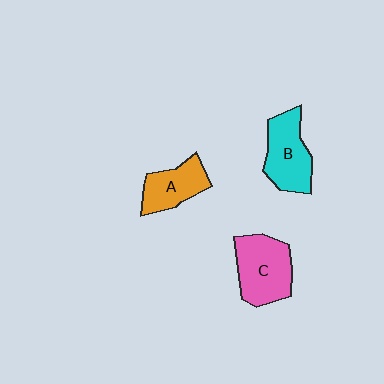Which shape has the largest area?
Shape C (pink).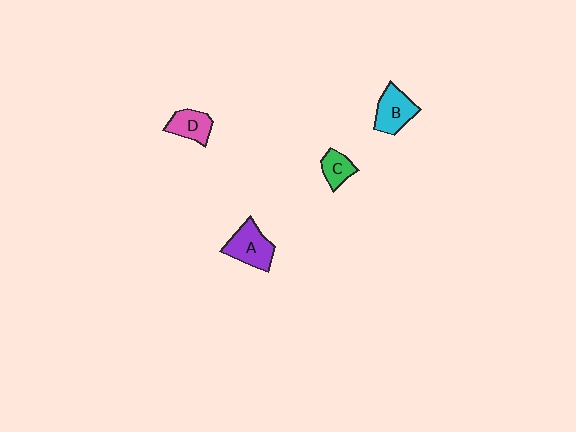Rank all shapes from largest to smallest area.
From largest to smallest: A (purple), B (cyan), D (pink), C (green).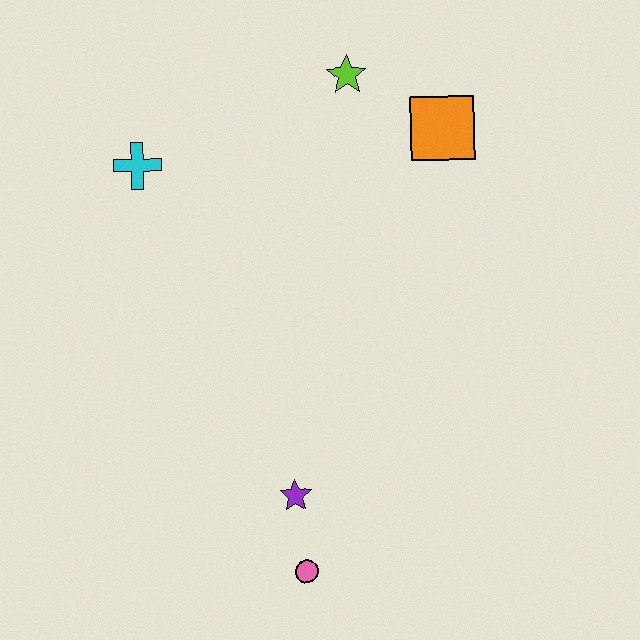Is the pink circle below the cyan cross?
Yes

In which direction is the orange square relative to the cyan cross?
The orange square is to the right of the cyan cross.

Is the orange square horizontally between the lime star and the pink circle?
No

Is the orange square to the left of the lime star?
No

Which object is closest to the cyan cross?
The lime star is closest to the cyan cross.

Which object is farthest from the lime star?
The pink circle is farthest from the lime star.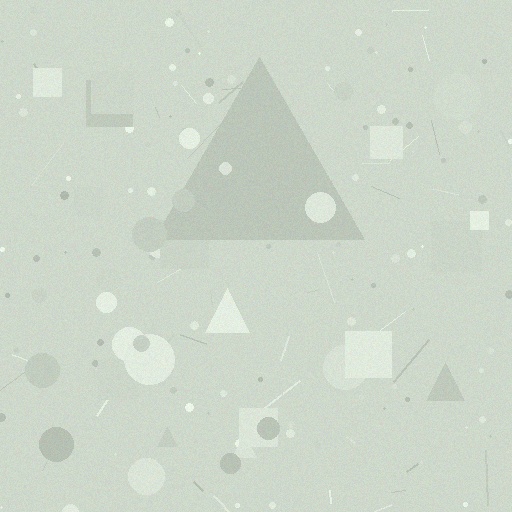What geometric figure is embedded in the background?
A triangle is embedded in the background.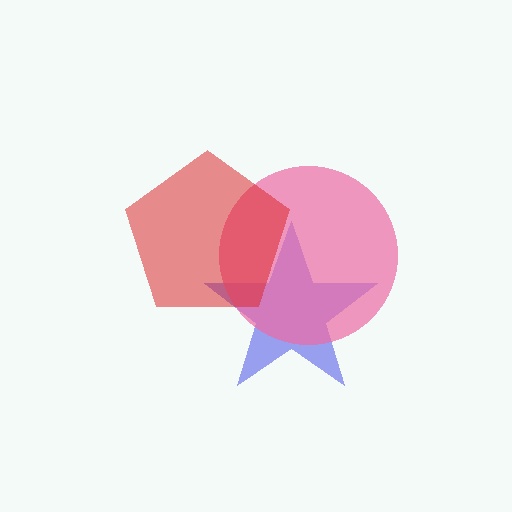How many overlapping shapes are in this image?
There are 3 overlapping shapes in the image.